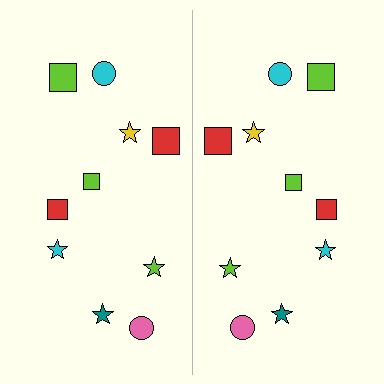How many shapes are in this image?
There are 20 shapes in this image.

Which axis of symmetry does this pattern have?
The pattern has a vertical axis of symmetry running through the center of the image.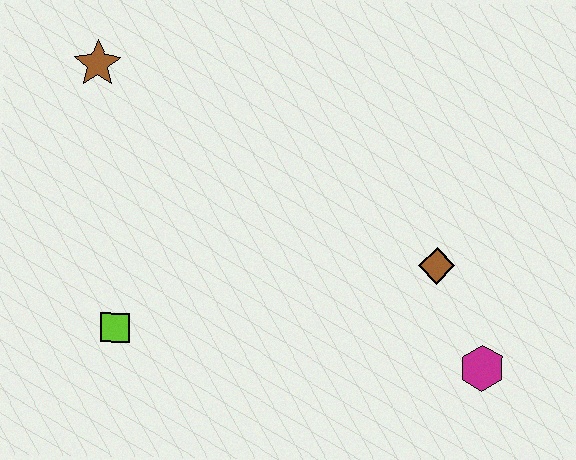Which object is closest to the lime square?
The brown star is closest to the lime square.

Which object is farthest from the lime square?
The magenta hexagon is farthest from the lime square.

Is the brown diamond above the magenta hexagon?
Yes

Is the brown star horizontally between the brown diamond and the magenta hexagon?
No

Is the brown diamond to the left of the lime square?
No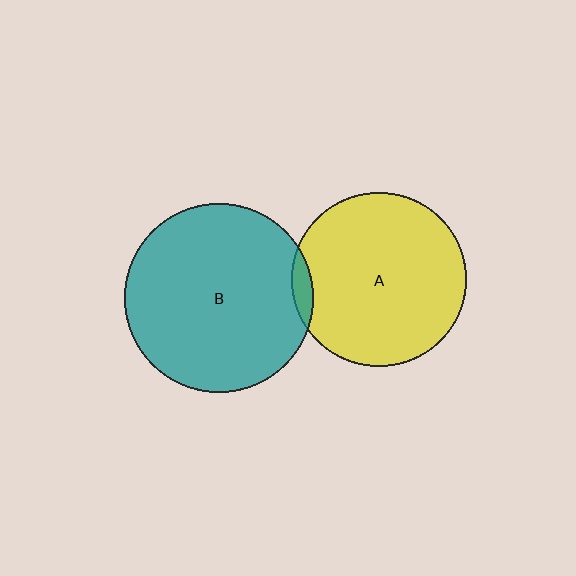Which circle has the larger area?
Circle B (teal).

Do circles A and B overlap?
Yes.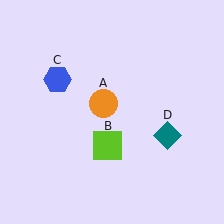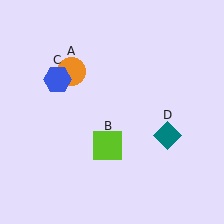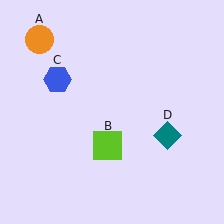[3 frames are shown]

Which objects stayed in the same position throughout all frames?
Lime square (object B) and blue hexagon (object C) and teal diamond (object D) remained stationary.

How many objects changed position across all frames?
1 object changed position: orange circle (object A).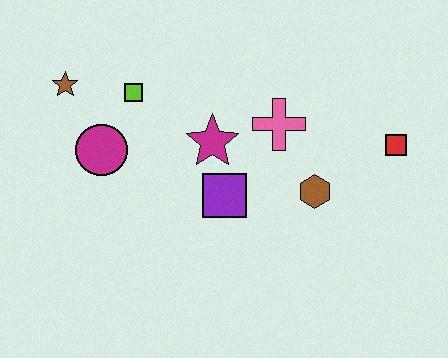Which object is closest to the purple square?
The magenta star is closest to the purple square.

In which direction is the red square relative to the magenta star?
The red square is to the right of the magenta star.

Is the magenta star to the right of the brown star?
Yes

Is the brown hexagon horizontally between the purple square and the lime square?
No